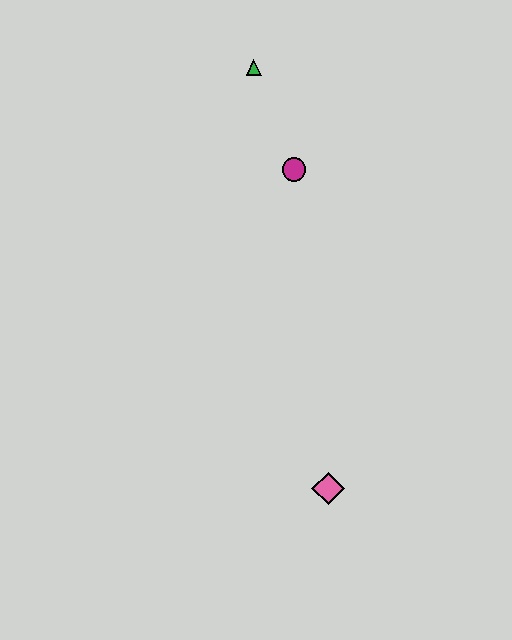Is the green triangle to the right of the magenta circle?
No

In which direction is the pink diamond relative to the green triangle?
The pink diamond is below the green triangle.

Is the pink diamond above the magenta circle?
No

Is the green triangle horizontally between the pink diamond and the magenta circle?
No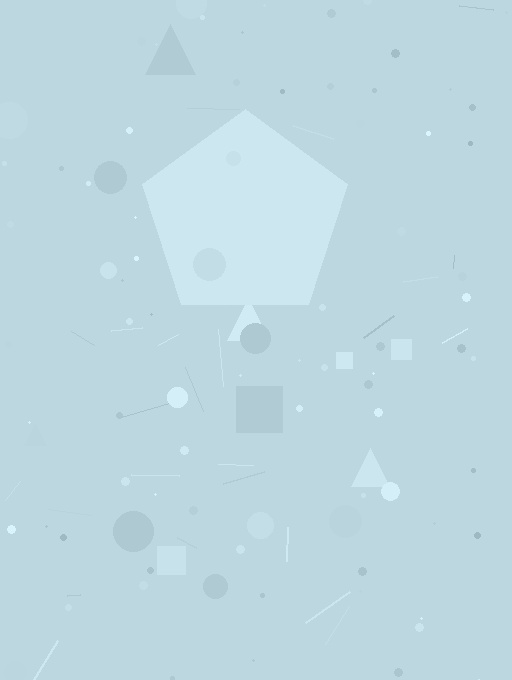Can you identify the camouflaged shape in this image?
The camouflaged shape is a pentagon.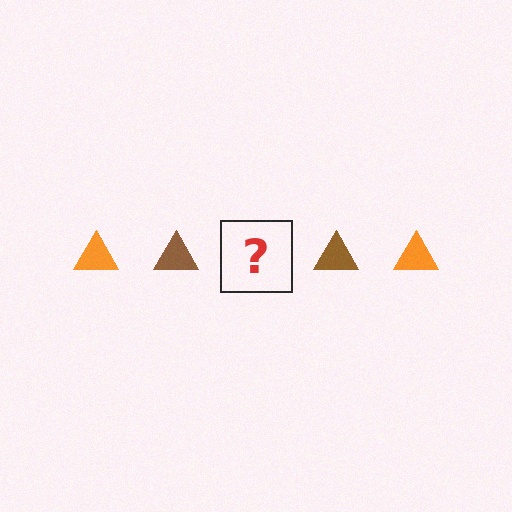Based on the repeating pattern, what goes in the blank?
The blank should be an orange triangle.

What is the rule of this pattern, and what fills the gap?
The rule is that the pattern cycles through orange, brown triangles. The gap should be filled with an orange triangle.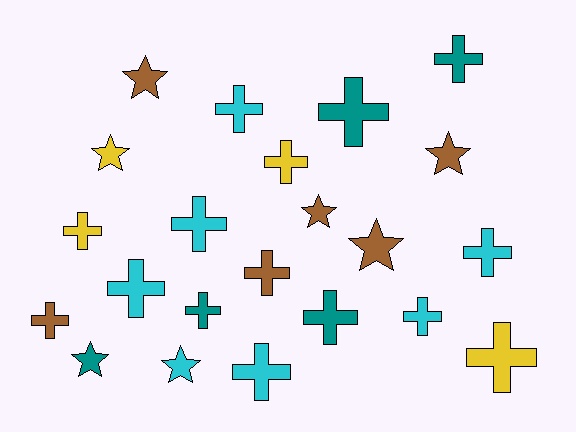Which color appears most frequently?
Cyan, with 7 objects.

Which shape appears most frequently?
Cross, with 15 objects.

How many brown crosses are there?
There are 2 brown crosses.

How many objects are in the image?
There are 22 objects.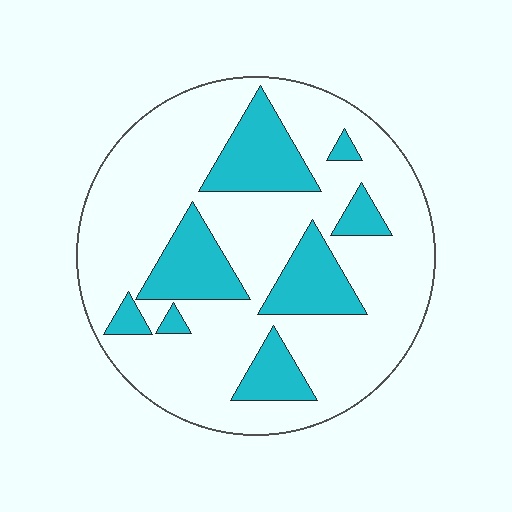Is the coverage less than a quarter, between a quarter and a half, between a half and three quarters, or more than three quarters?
Less than a quarter.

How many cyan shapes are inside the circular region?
8.